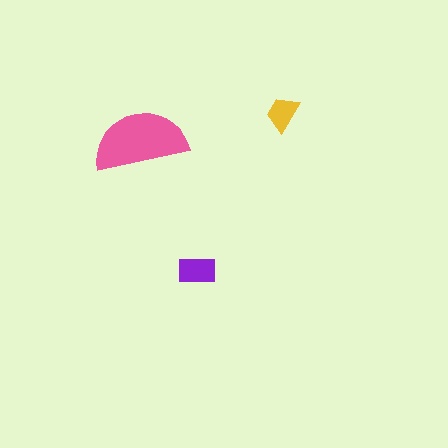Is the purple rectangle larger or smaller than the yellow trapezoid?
Larger.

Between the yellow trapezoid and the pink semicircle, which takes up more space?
The pink semicircle.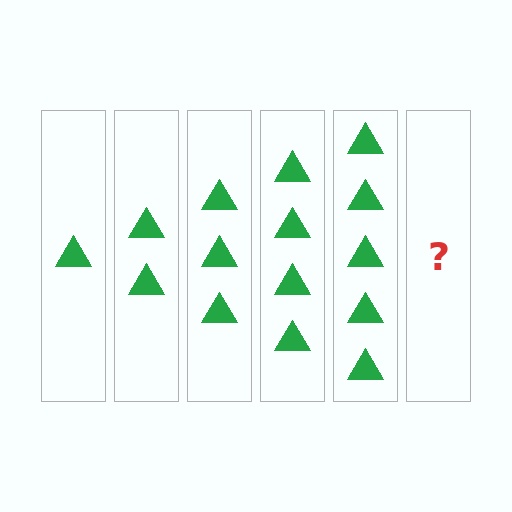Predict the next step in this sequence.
The next step is 6 triangles.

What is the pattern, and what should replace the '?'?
The pattern is that each step adds one more triangle. The '?' should be 6 triangles.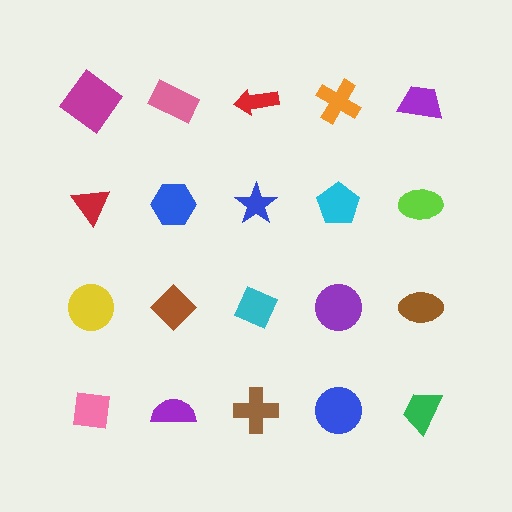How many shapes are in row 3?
5 shapes.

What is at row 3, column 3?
A cyan diamond.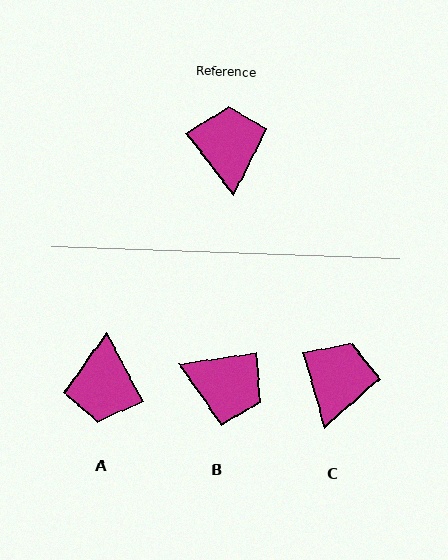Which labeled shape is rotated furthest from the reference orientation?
A, about 171 degrees away.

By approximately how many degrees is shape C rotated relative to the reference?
Approximately 21 degrees clockwise.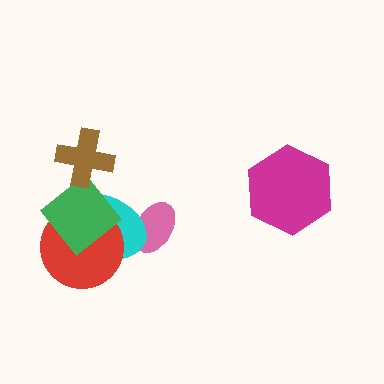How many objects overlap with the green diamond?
3 objects overlap with the green diamond.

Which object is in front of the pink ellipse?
The cyan ellipse is in front of the pink ellipse.